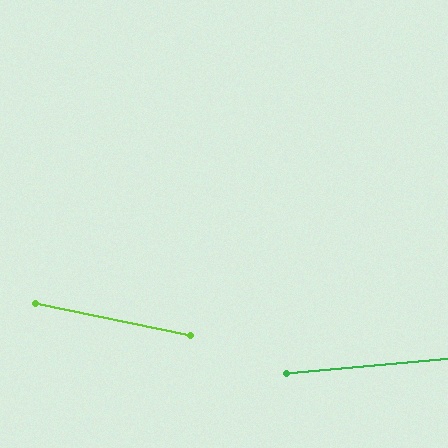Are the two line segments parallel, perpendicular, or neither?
Neither parallel nor perpendicular — they differ by about 17°.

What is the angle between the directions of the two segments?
Approximately 17 degrees.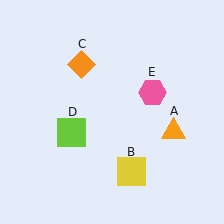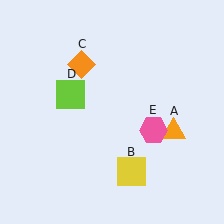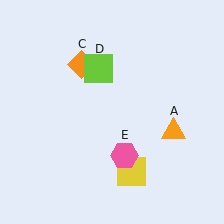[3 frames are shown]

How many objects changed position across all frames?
2 objects changed position: lime square (object D), pink hexagon (object E).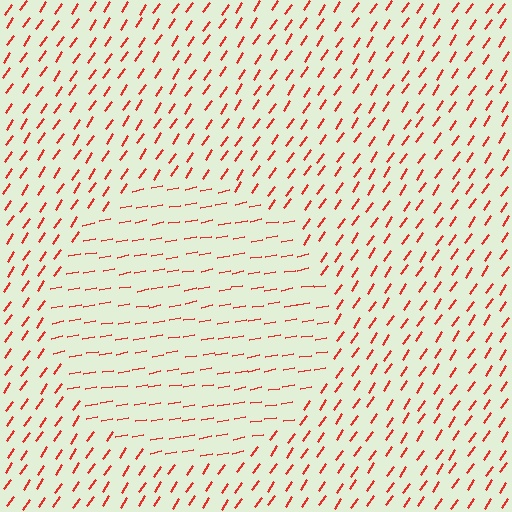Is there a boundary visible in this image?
Yes, there is a texture boundary formed by a change in line orientation.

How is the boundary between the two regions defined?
The boundary is defined purely by a change in line orientation (approximately 45 degrees difference). All lines are the same color and thickness.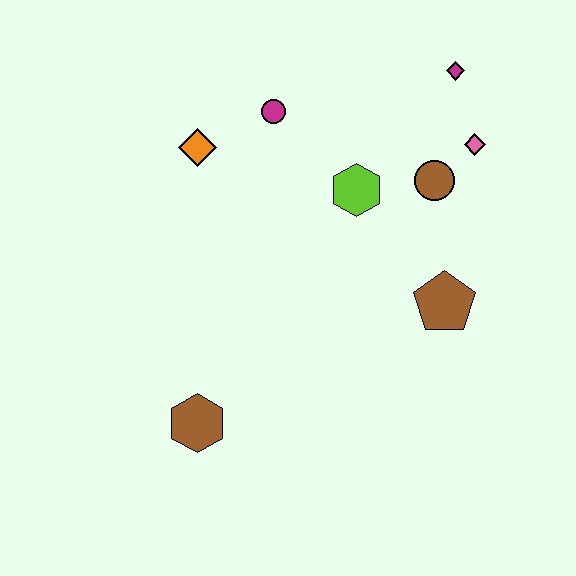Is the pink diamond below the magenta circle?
Yes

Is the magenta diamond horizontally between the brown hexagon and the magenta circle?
No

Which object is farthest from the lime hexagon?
The brown hexagon is farthest from the lime hexagon.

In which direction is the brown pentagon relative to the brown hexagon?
The brown pentagon is to the right of the brown hexagon.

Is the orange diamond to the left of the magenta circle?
Yes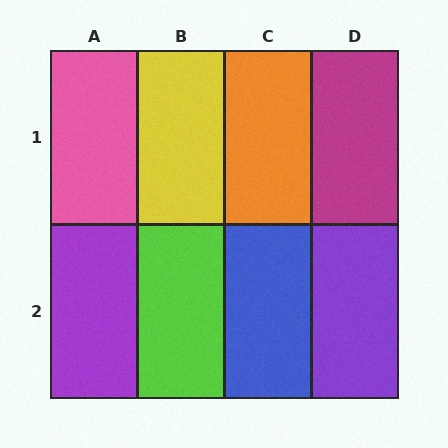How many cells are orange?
1 cell is orange.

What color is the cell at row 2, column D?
Purple.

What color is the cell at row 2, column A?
Purple.